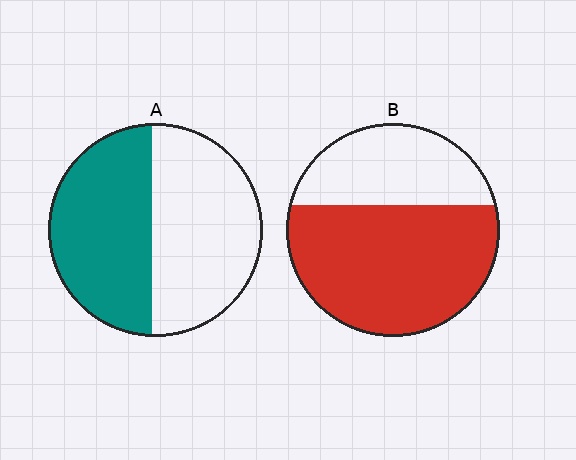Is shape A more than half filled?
Roughly half.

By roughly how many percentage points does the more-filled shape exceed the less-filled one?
By roughly 15 percentage points (B over A).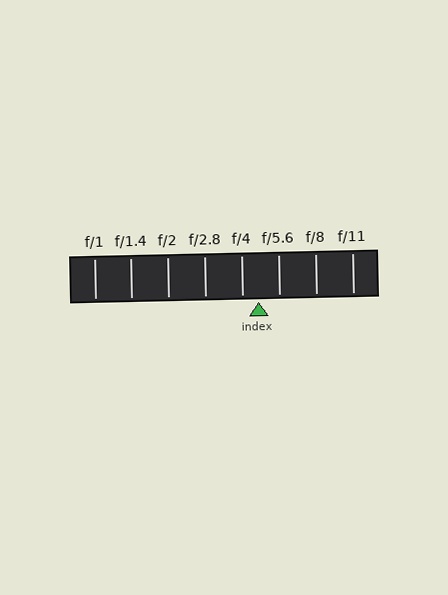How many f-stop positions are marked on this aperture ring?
There are 8 f-stop positions marked.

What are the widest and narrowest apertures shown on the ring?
The widest aperture shown is f/1 and the narrowest is f/11.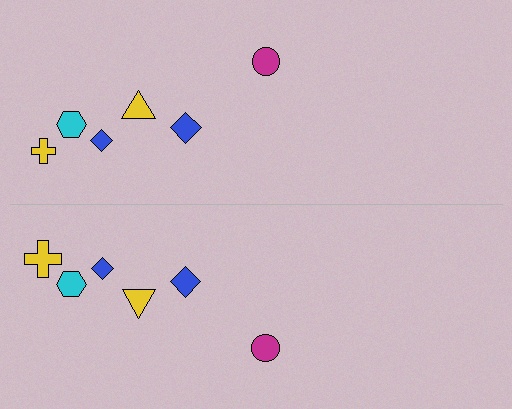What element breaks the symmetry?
The yellow cross on the bottom side has a different size than its mirror counterpart.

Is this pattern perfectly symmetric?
No, the pattern is not perfectly symmetric. The yellow cross on the bottom side has a different size than its mirror counterpart.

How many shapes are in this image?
There are 12 shapes in this image.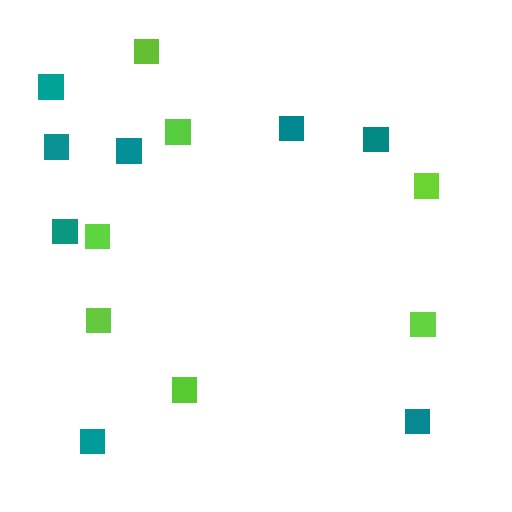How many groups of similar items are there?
There are 2 groups: one group of teal squares (8) and one group of lime squares (7).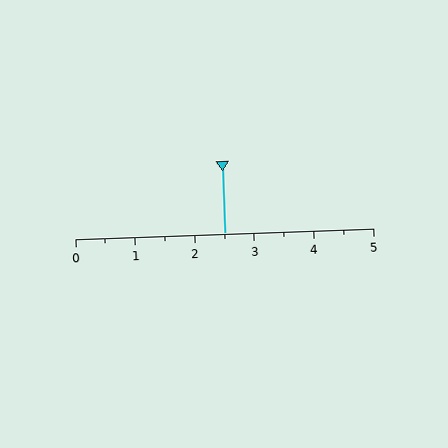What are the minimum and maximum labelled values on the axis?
The axis runs from 0 to 5.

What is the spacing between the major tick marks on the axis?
The major ticks are spaced 1 apart.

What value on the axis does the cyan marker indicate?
The marker indicates approximately 2.5.